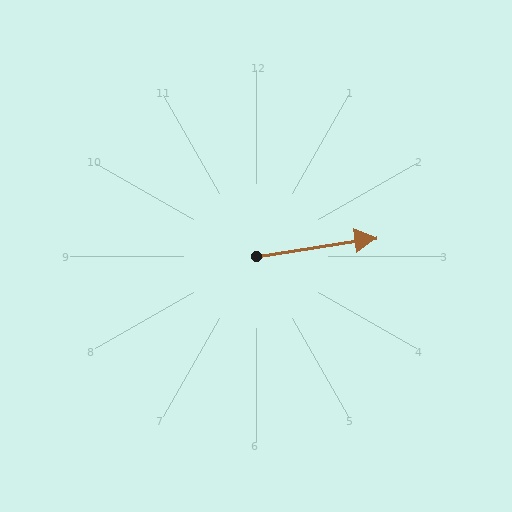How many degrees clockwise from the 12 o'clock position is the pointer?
Approximately 81 degrees.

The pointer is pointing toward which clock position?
Roughly 3 o'clock.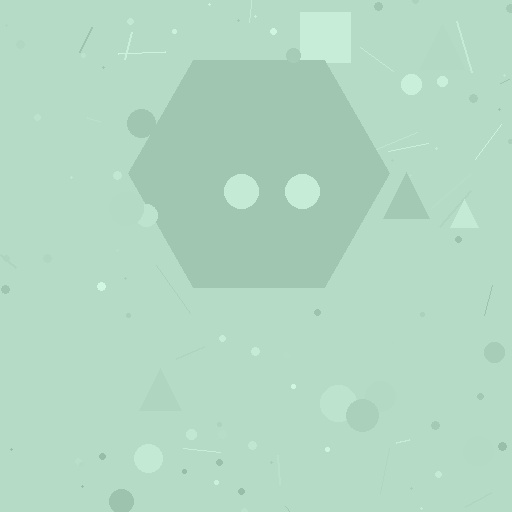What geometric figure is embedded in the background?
A hexagon is embedded in the background.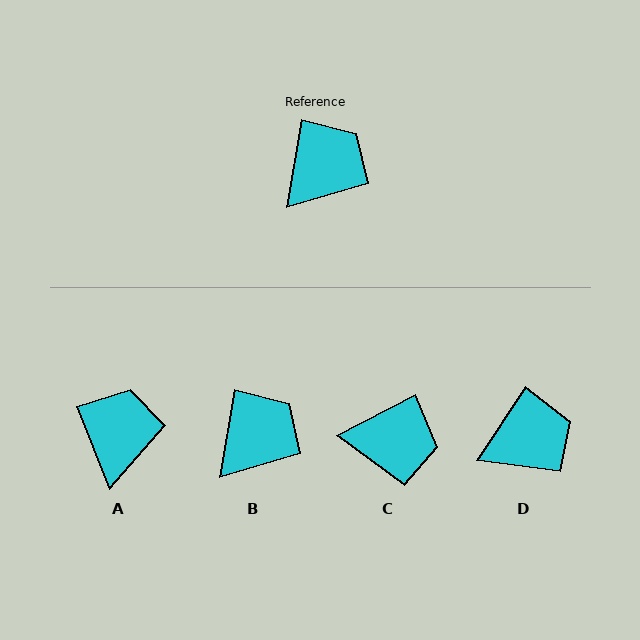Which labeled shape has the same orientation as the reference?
B.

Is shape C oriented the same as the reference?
No, it is off by about 53 degrees.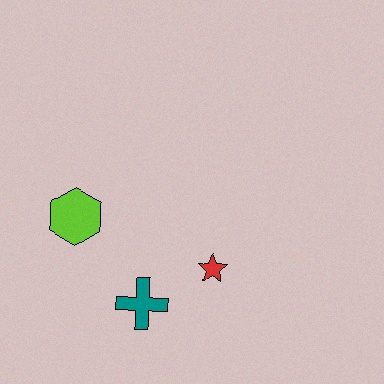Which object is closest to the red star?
The teal cross is closest to the red star.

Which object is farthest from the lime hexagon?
The red star is farthest from the lime hexagon.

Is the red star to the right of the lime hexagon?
Yes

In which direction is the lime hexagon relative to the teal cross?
The lime hexagon is above the teal cross.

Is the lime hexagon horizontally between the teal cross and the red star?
No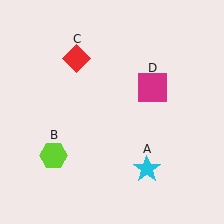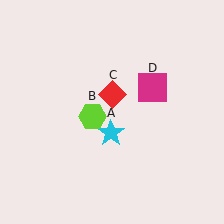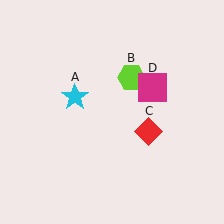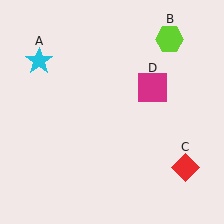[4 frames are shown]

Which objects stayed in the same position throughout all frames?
Magenta square (object D) remained stationary.